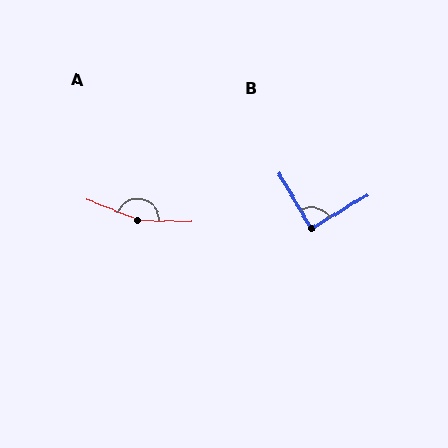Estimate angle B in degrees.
Approximately 89 degrees.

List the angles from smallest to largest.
B (89°), A (160°).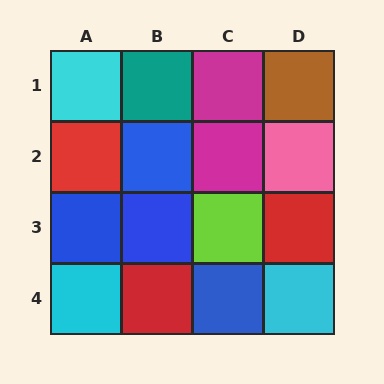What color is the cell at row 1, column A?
Cyan.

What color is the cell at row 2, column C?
Magenta.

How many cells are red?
3 cells are red.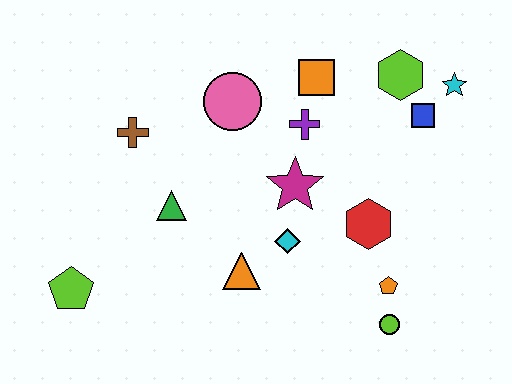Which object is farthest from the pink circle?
The lime circle is farthest from the pink circle.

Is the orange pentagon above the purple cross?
No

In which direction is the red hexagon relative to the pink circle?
The red hexagon is to the right of the pink circle.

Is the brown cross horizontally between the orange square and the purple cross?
No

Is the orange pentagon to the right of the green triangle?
Yes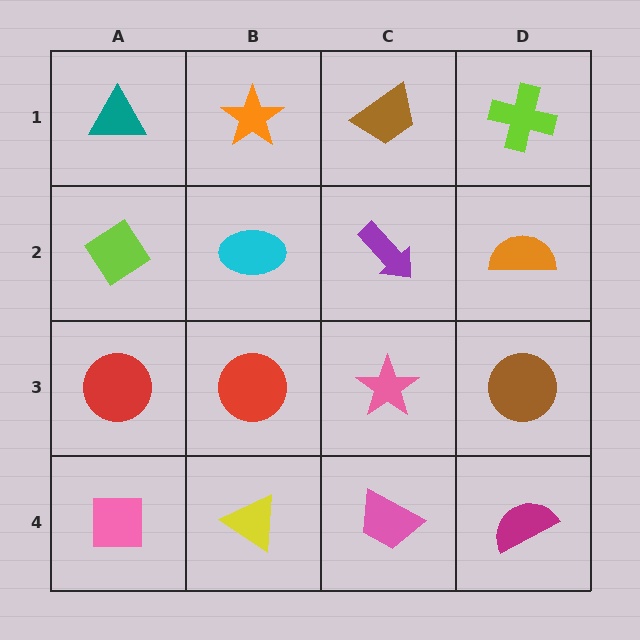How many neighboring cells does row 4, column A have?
2.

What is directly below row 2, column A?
A red circle.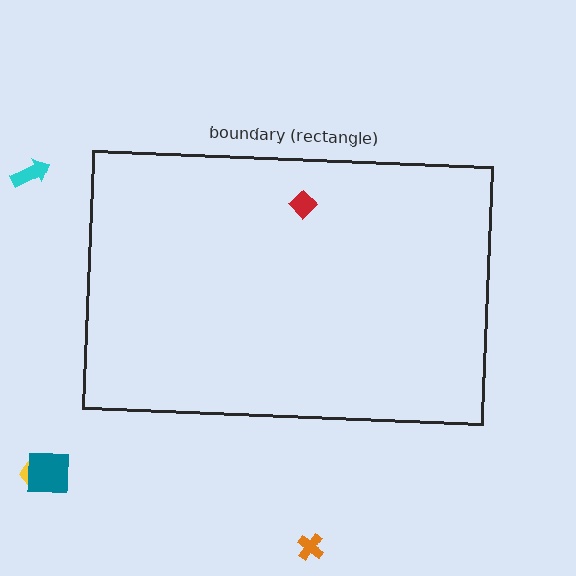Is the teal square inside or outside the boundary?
Outside.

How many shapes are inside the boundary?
1 inside, 4 outside.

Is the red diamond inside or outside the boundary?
Inside.